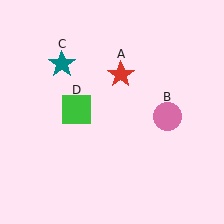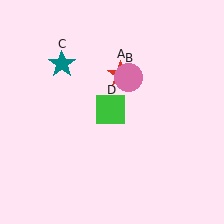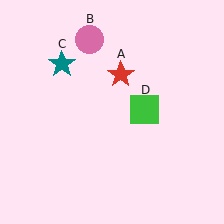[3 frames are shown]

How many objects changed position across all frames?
2 objects changed position: pink circle (object B), green square (object D).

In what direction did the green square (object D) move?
The green square (object D) moved right.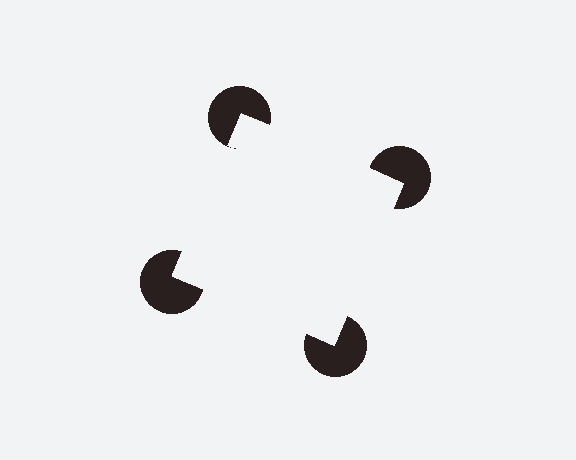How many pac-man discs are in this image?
There are 4 — one at each vertex of the illusory square.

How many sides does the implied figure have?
4 sides.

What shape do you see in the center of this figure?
An illusory square — its edges are inferred from the aligned wedge cuts in the pac-man discs, not physically drawn.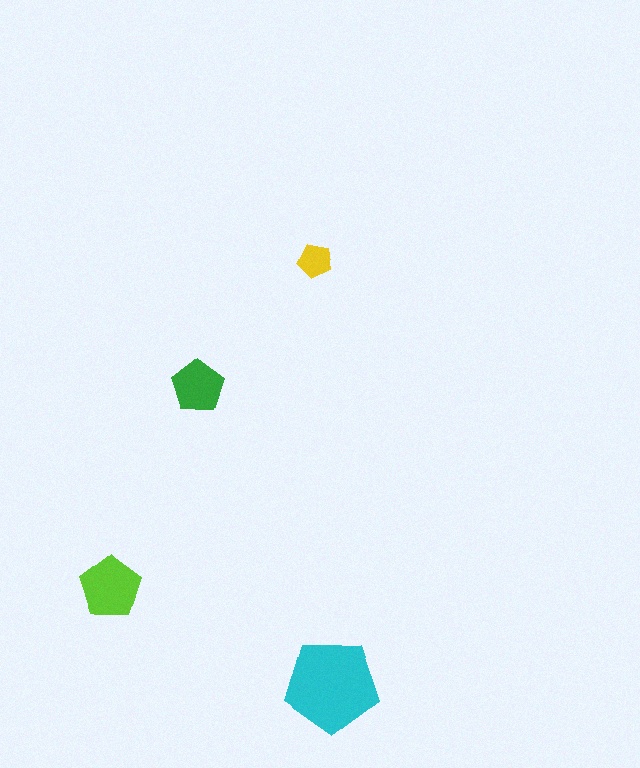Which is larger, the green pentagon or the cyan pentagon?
The cyan one.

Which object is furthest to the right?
The cyan pentagon is rightmost.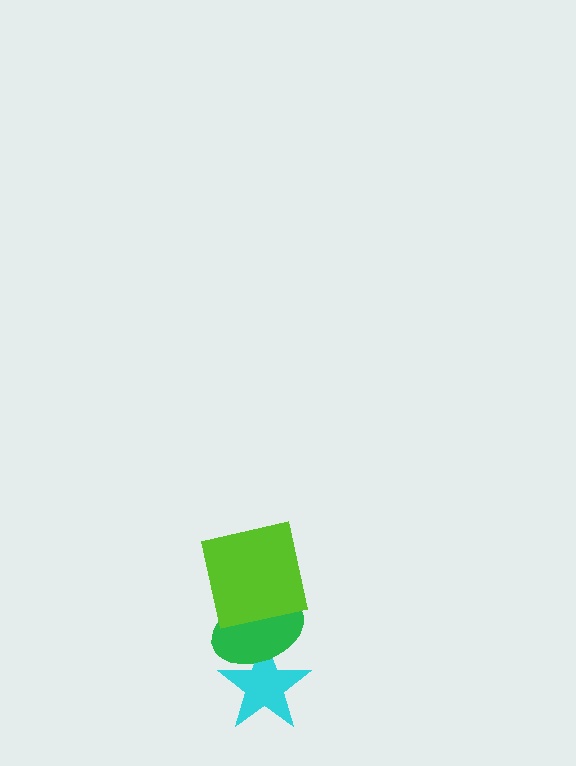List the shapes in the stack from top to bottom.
From top to bottom: the lime square, the green ellipse, the cyan star.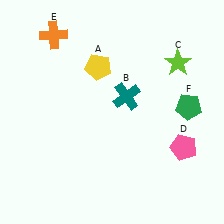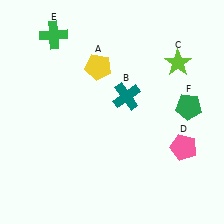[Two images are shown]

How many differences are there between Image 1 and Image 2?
There is 1 difference between the two images.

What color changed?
The cross (E) changed from orange in Image 1 to green in Image 2.